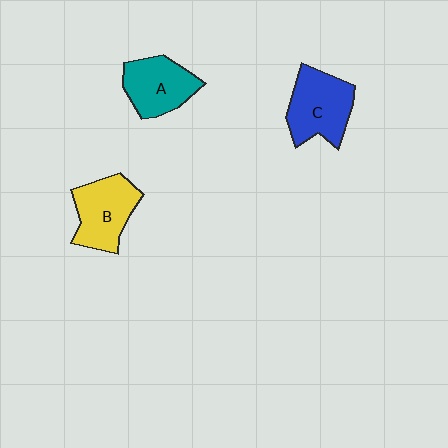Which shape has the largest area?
Shape C (blue).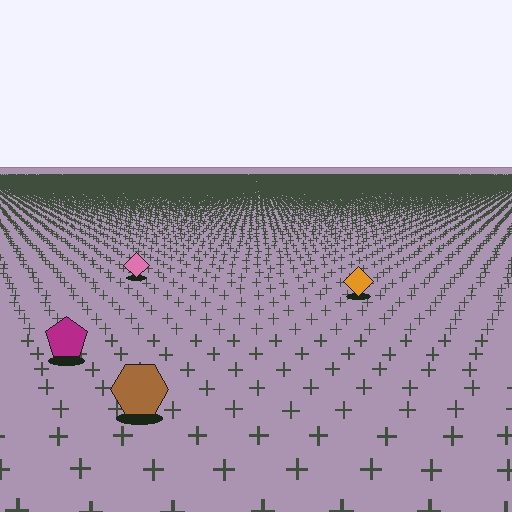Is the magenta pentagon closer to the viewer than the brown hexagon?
No. The brown hexagon is closer — you can tell from the texture gradient: the ground texture is coarser near it.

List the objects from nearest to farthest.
From nearest to farthest: the brown hexagon, the magenta pentagon, the orange diamond, the pink diamond.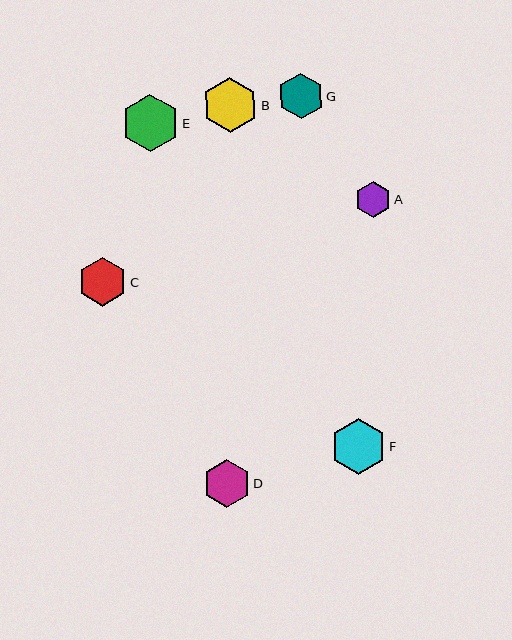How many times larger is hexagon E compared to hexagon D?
Hexagon E is approximately 1.2 times the size of hexagon D.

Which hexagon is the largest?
Hexagon E is the largest with a size of approximately 57 pixels.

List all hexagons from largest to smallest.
From largest to smallest: E, F, B, C, D, G, A.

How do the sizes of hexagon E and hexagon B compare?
Hexagon E and hexagon B are approximately the same size.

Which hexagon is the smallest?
Hexagon A is the smallest with a size of approximately 36 pixels.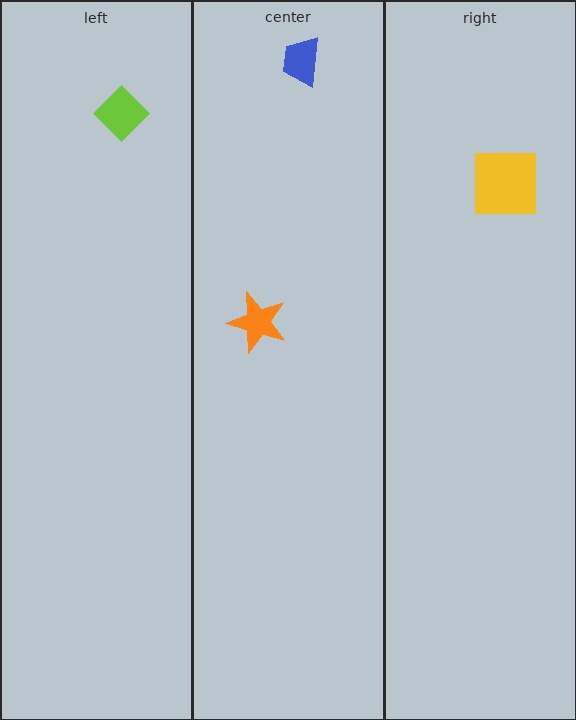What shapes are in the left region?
The lime diamond.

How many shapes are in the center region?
2.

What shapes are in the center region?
The orange star, the blue trapezoid.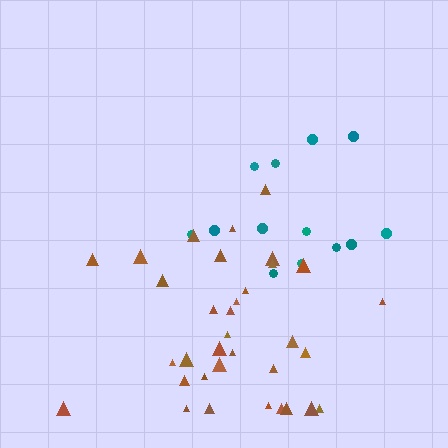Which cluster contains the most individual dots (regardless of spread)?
Brown (34).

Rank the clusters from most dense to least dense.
brown, teal.